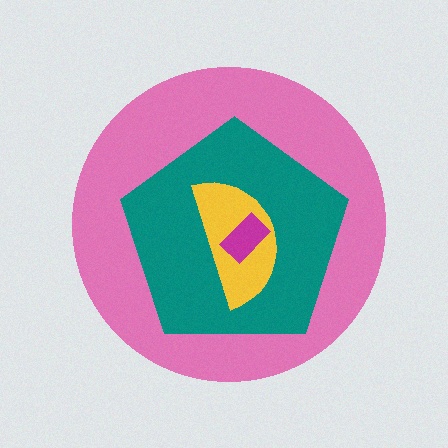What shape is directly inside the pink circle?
The teal pentagon.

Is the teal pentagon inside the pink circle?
Yes.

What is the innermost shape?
The magenta rectangle.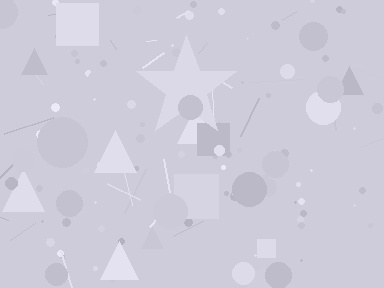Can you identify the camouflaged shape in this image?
The camouflaged shape is a star.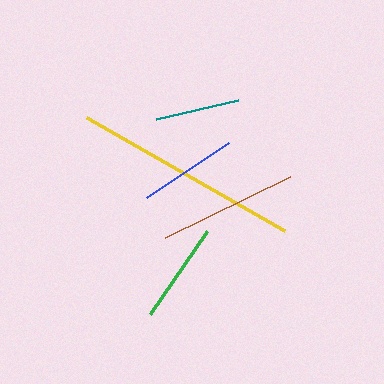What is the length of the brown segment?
The brown segment is approximately 139 pixels long.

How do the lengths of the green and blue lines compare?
The green and blue lines are approximately the same length.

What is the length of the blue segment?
The blue segment is approximately 99 pixels long.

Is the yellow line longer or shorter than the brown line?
The yellow line is longer than the brown line.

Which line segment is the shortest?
The teal line is the shortest at approximately 84 pixels.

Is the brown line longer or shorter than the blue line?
The brown line is longer than the blue line.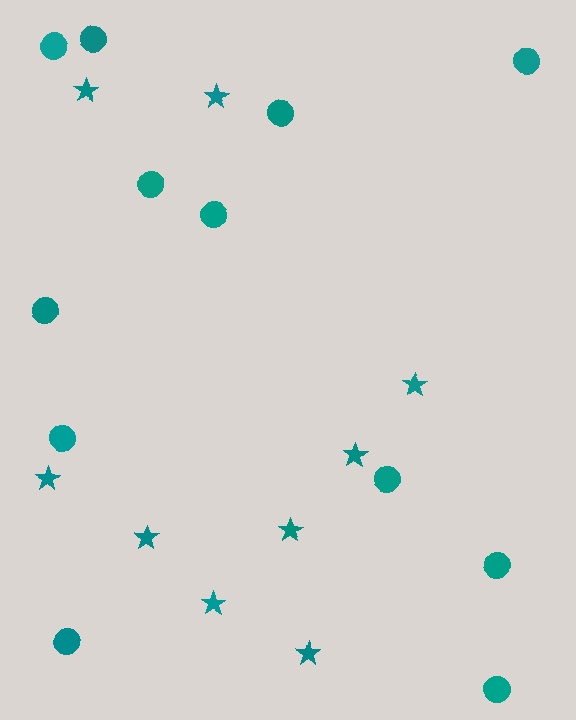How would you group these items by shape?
There are 2 groups: one group of stars (9) and one group of circles (12).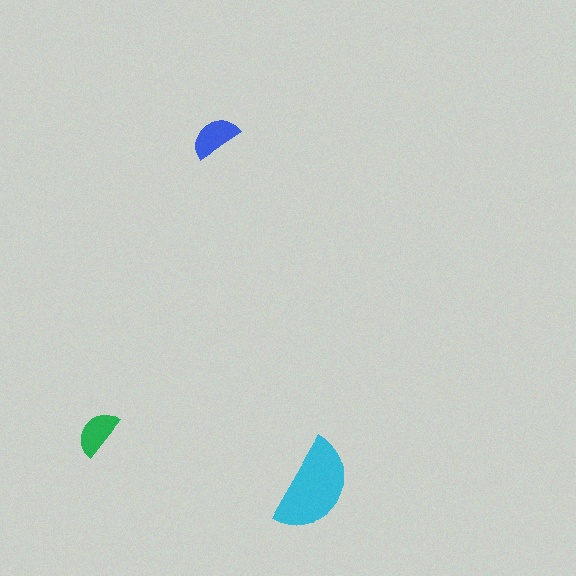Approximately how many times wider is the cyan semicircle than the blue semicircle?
About 2 times wider.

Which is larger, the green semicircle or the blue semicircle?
The blue one.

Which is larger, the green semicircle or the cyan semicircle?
The cyan one.